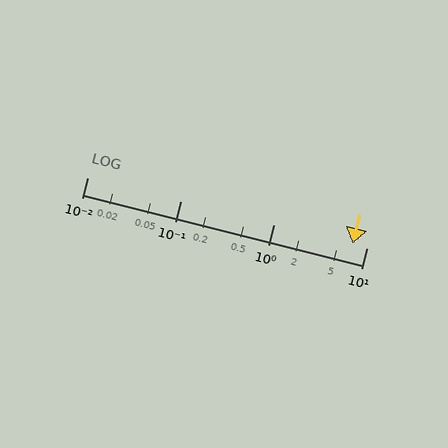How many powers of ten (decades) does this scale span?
The scale spans 3 decades, from 0.01 to 10.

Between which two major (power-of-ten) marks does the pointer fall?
The pointer is between 1 and 10.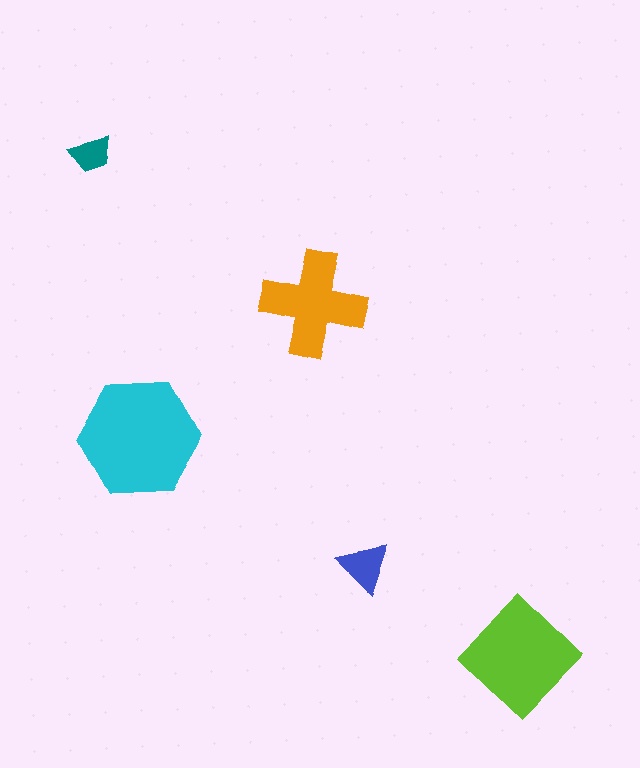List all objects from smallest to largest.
The teal trapezoid, the blue triangle, the orange cross, the lime diamond, the cyan hexagon.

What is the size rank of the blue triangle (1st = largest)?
4th.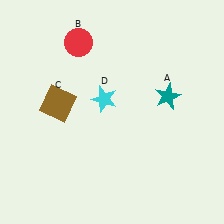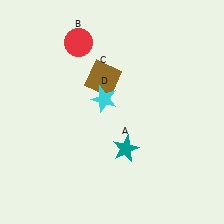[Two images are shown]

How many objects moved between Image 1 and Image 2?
2 objects moved between the two images.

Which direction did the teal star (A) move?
The teal star (A) moved down.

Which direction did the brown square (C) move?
The brown square (C) moved right.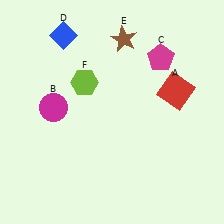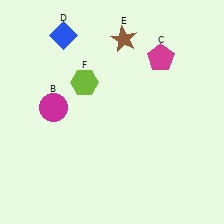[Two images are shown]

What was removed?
The red square (A) was removed in Image 2.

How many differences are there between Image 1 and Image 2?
There is 1 difference between the two images.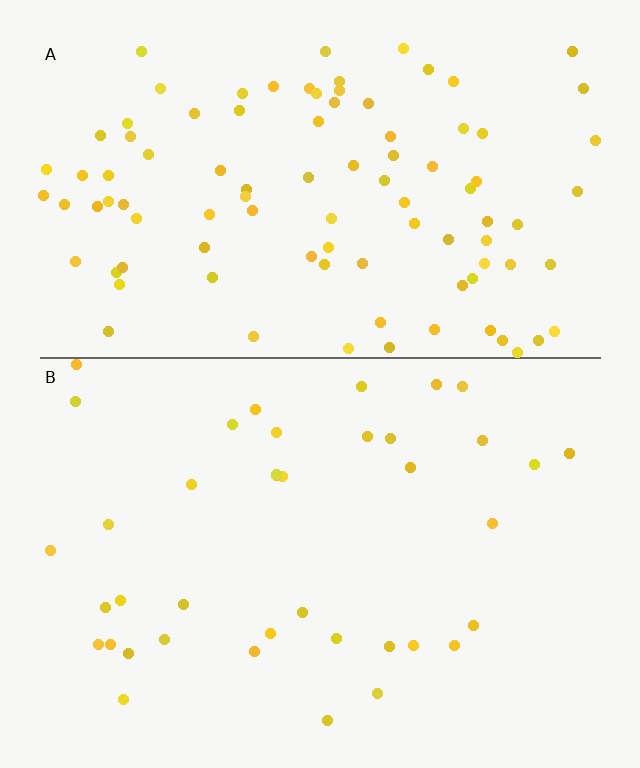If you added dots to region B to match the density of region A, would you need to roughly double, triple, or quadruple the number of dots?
Approximately double.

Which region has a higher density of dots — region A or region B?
A (the top).